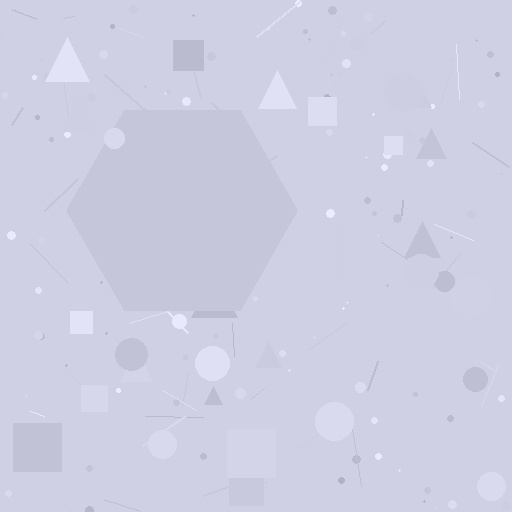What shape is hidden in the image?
A hexagon is hidden in the image.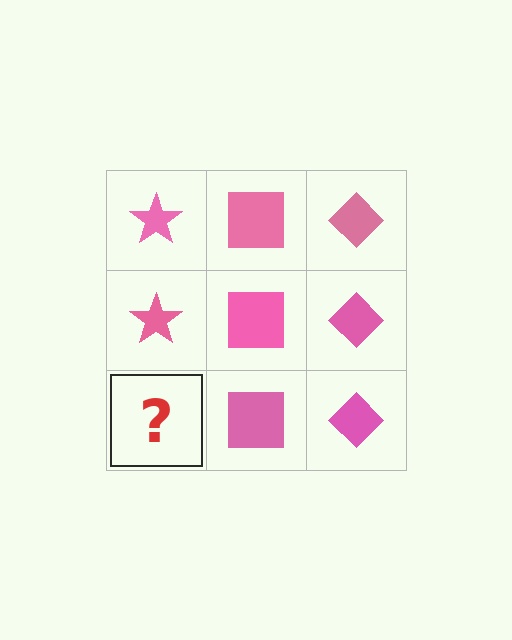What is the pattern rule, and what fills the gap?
The rule is that each column has a consistent shape. The gap should be filled with a pink star.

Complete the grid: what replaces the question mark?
The question mark should be replaced with a pink star.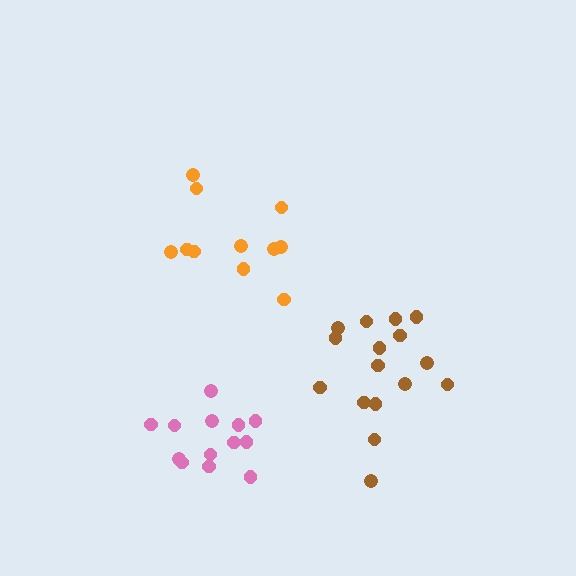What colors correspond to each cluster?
The clusters are colored: orange, brown, pink.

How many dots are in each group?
Group 1: 11 dots, Group 2: 16 dots, Group 3: 13 dots (40 total).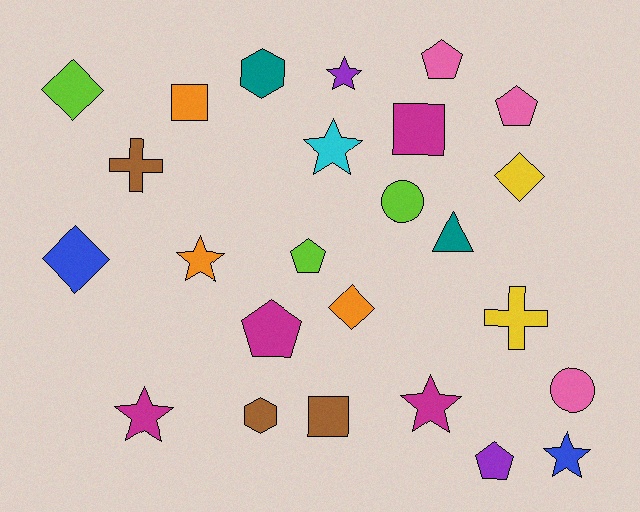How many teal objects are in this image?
There are 2 teal objects.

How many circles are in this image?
There are 2 circles.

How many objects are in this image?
There are 25 objects.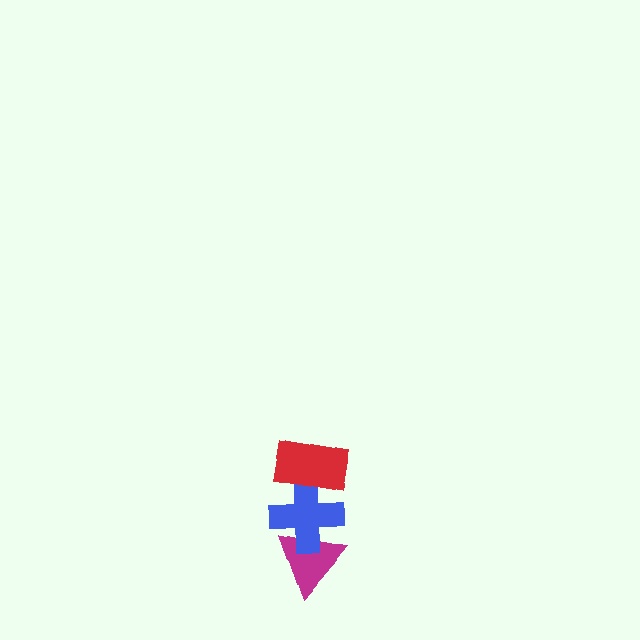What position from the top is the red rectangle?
The red rectangle is 1st from the top.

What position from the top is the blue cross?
The blue cross is 2nd from the top.